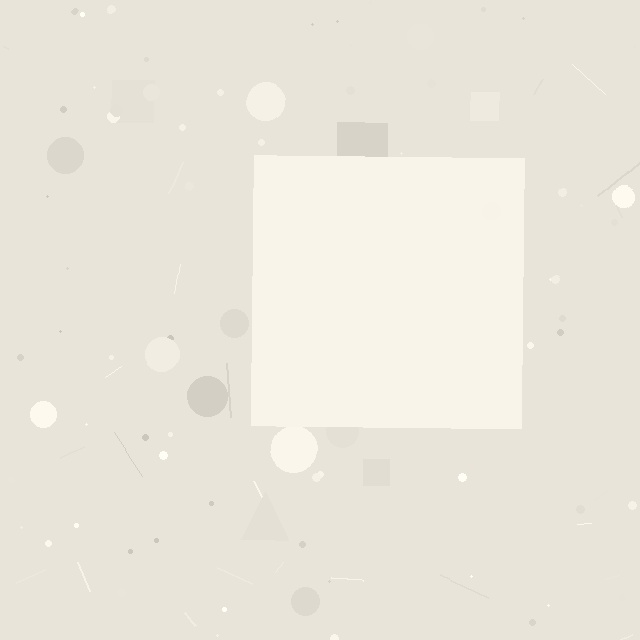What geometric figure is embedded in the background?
A square is embedded in the background.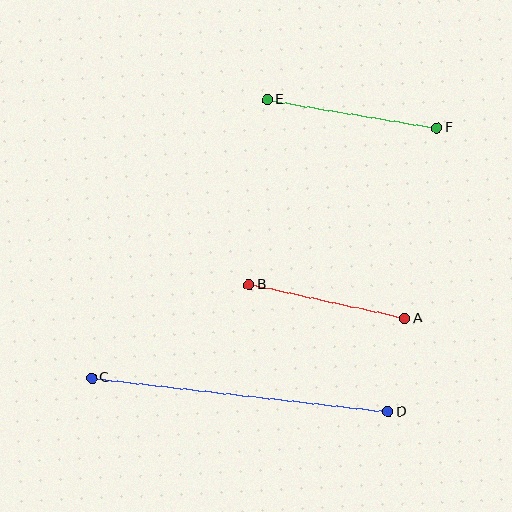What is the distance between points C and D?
The distance is approximately 298 pixels.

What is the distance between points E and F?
The distance is approximately 172 pixels.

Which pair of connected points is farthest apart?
Points C and D are farthest apart.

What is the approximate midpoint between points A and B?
The midpoint is at approximately (327, 302) pixels.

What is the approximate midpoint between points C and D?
The midpoint is at approximately (240, 395) pixels.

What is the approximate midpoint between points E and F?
The midpoint is at approximately (352, 113) pixels.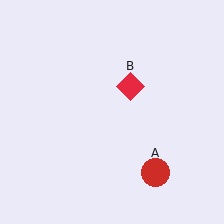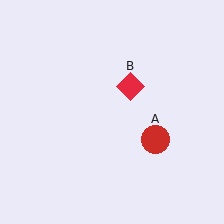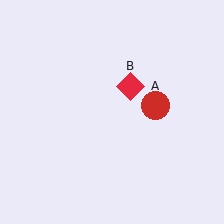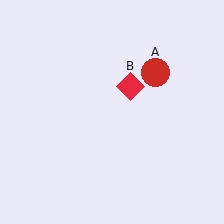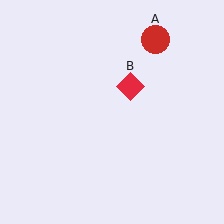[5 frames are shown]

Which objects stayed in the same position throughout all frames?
Red diamond (object B) remained stationary.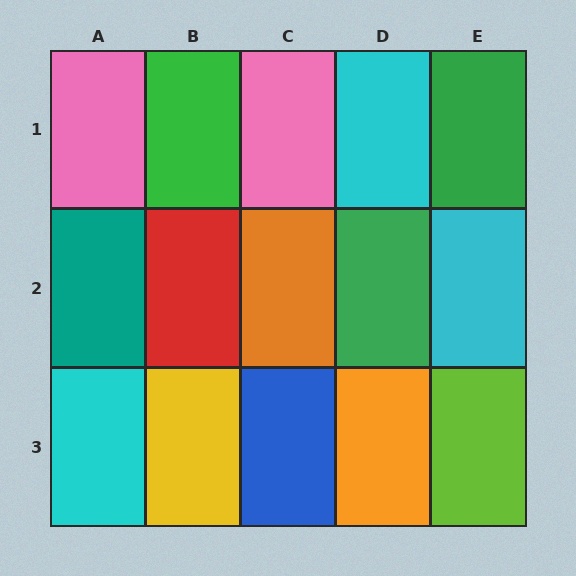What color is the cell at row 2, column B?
Red.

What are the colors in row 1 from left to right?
Pink, green, pink, cyan, green.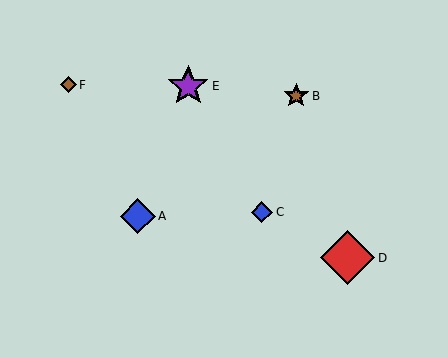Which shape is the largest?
The red diamond (labeled D) is the largest.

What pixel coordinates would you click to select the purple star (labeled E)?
Click at (188, 86) to select the purple star E.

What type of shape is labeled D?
Shape D is a red diamond.